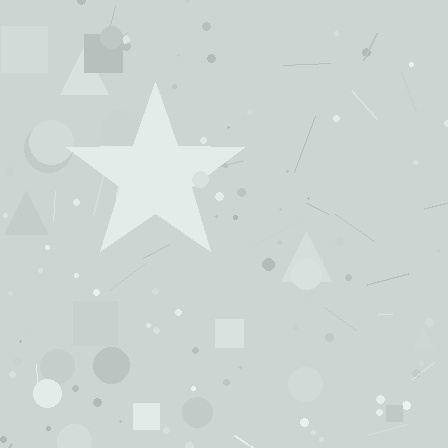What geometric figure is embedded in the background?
A star is embedded in the background.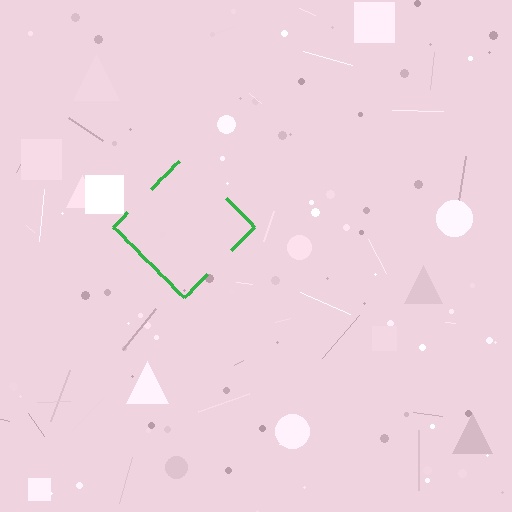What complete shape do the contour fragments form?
The contour fragments form a diamond.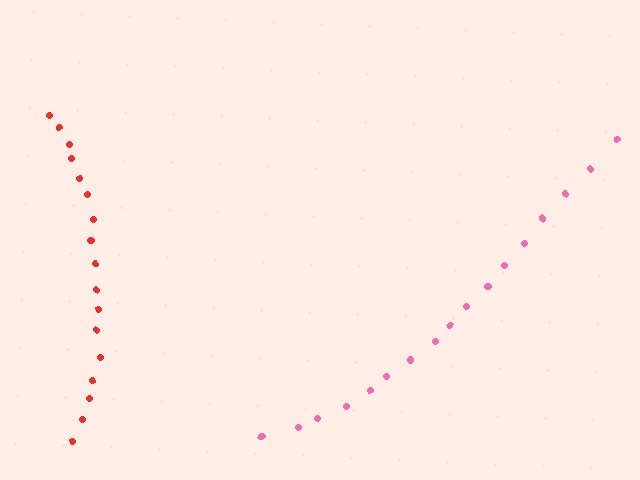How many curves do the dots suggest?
There are 2 distinct paths.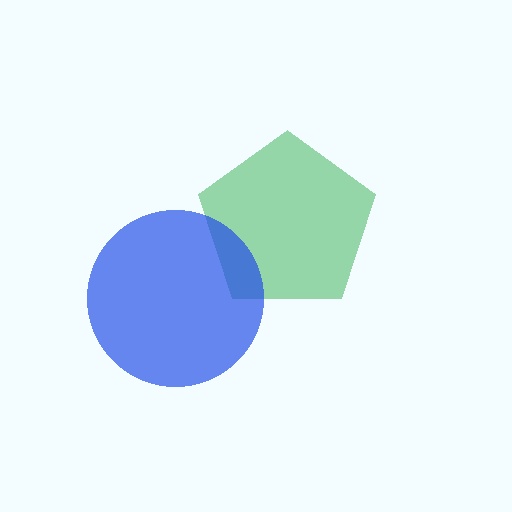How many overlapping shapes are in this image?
There are 2 overlapping shapes in the image.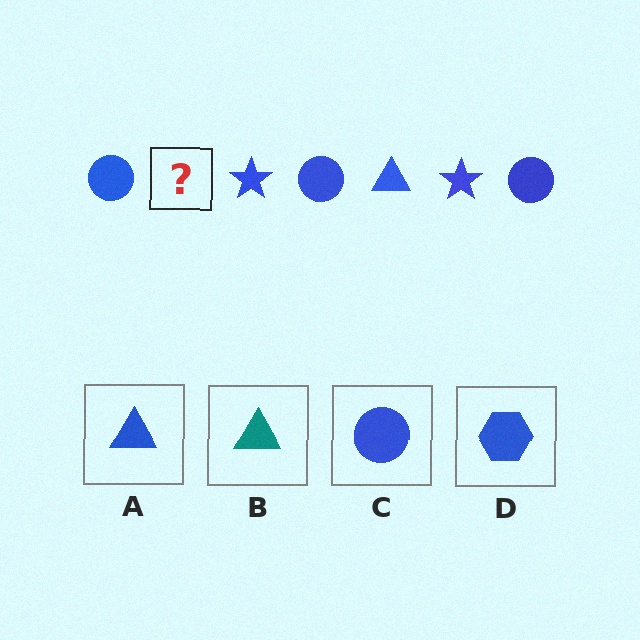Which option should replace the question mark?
Option A.